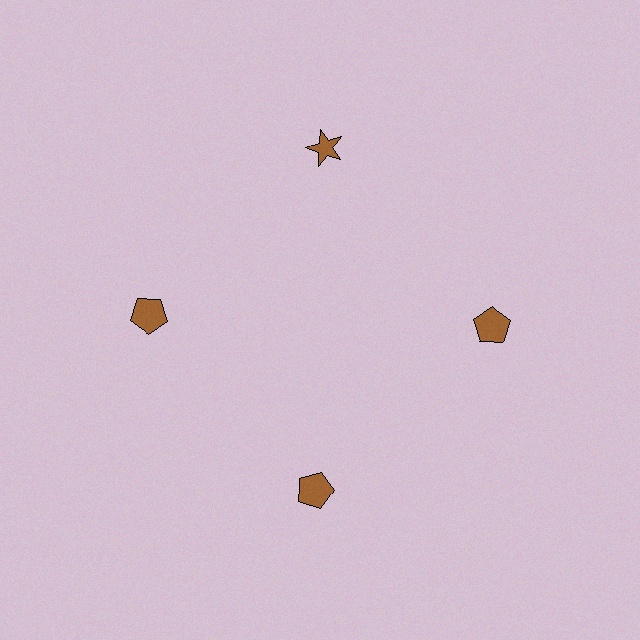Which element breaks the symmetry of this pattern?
The brown star at roughly the 12 o'clock position breaks the symmetry. All other shapes are brown pentagons.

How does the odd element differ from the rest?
It has a different shape: star instead of pentagon.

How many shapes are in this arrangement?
There are 4 shapes arranged in a ring pattern.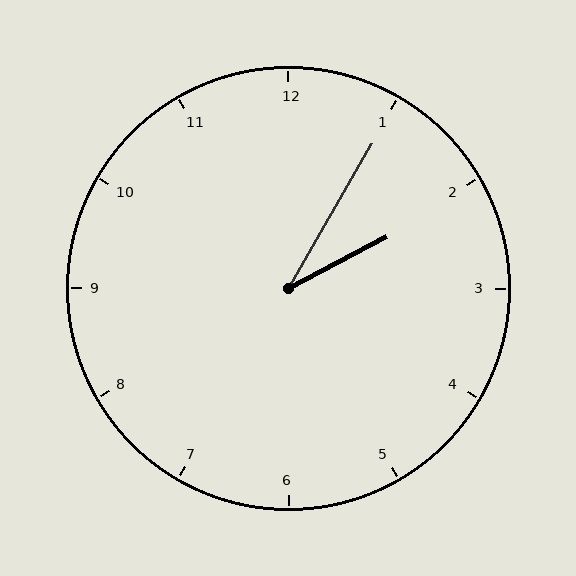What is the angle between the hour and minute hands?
Approximately 32 degrees.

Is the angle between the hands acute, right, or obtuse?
It is acute.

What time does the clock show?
2:05.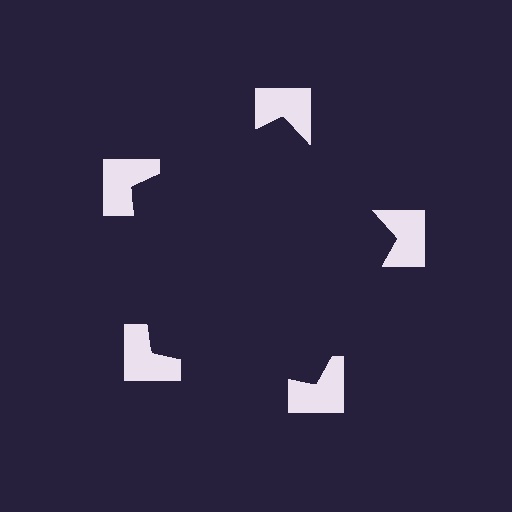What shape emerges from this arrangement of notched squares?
An illusory pentagon — its edges are inferred from the aligned wedge cuts in the notched squares, not physically drawn.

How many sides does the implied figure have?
5 sides.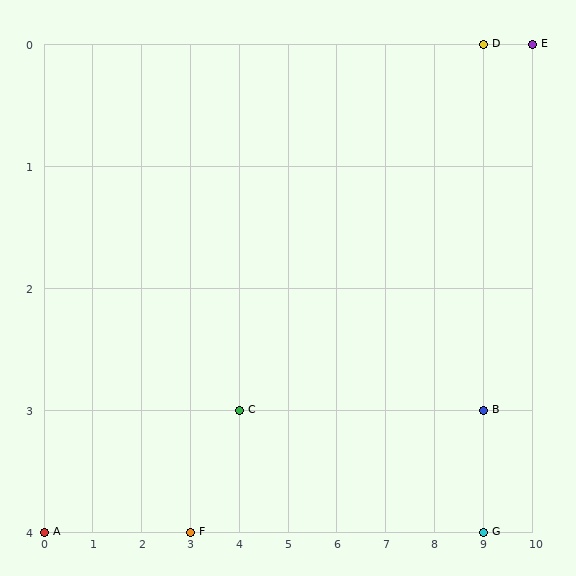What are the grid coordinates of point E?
Point E is at grid coordinates (10, 0).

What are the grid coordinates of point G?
Point G is at grid coordinates (9, 4).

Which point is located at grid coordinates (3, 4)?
Point F is at (3, 4).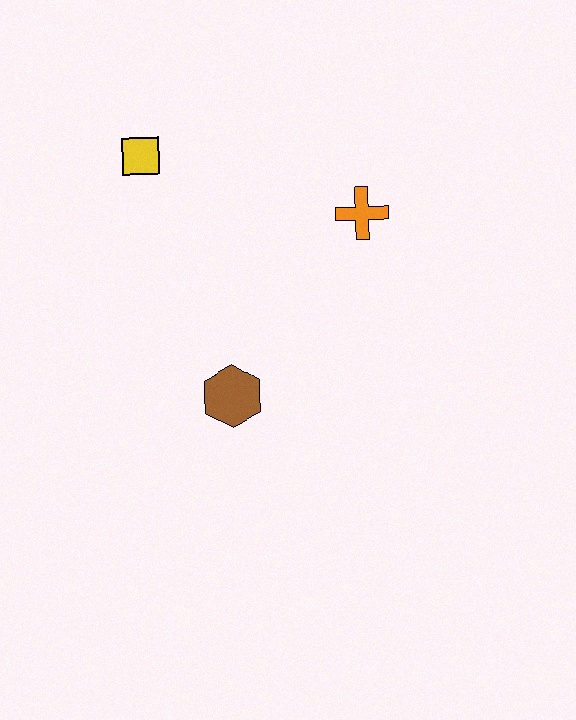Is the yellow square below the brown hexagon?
No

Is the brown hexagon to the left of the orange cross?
Yes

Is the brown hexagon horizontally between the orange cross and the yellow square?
Yes